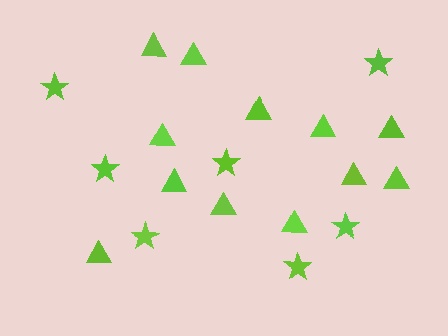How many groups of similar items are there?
There are 2 groups: one group of triangles (12) and one group of stars (7).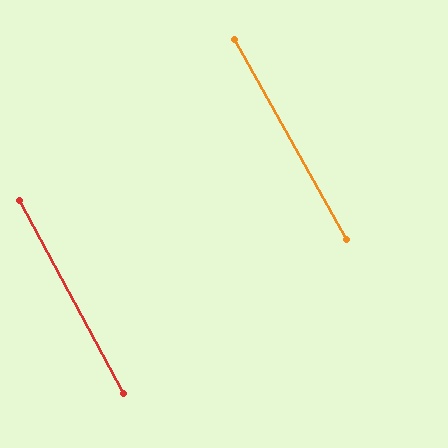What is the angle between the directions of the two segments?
Approximately 1 degree.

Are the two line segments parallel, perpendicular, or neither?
Parallel — their directions differ by only 0.8°.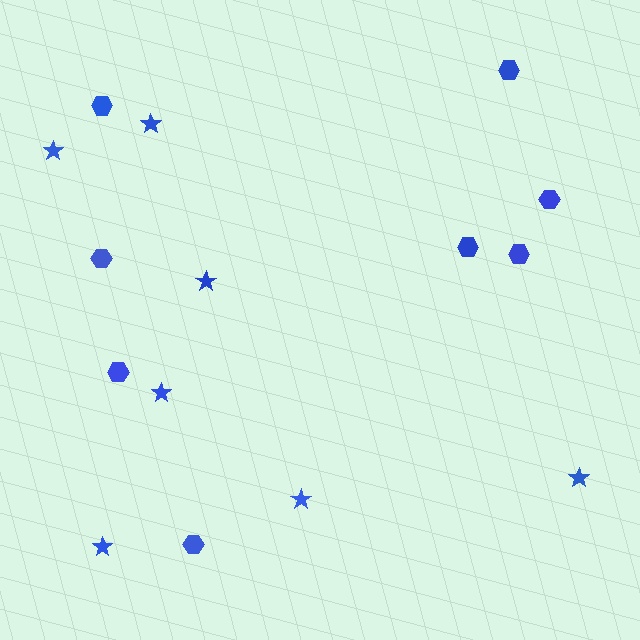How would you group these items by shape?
There are 2 groups: one group of hexagons (8) and one group of stars (7).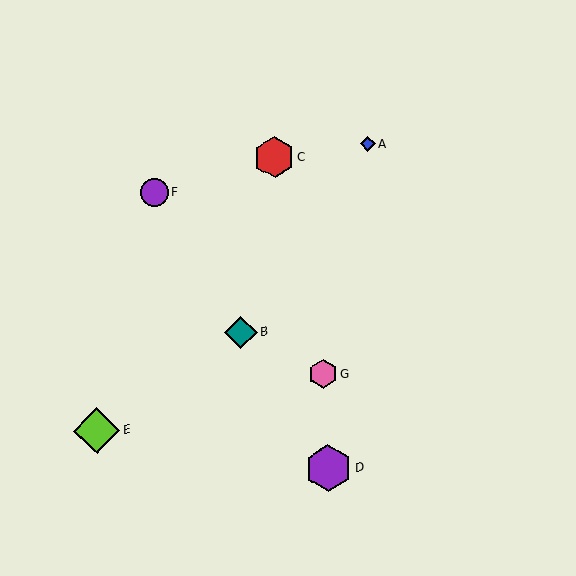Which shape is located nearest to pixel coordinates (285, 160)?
The red hexagon (labeled C) at (274, 157) is nearest to that location.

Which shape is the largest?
The purple hexagon (labeled D) is the largest.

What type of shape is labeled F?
Shape F is a purple circle.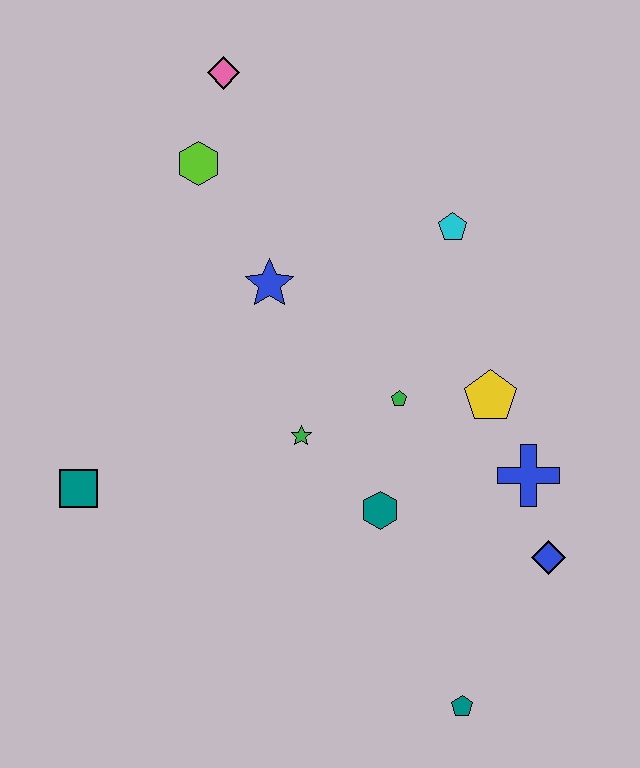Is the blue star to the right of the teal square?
Yes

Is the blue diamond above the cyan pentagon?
No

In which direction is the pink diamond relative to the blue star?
The pink diamond is above the blue star.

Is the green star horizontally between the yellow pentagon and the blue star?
Yes